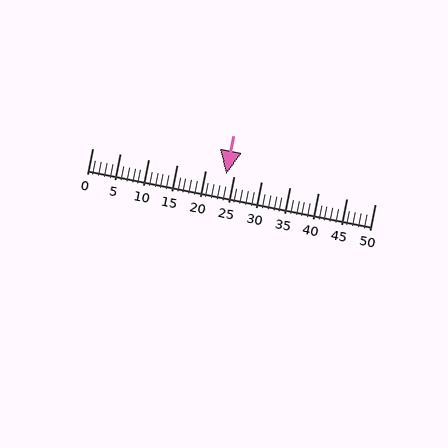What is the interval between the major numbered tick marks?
The major tick marks are spaced 5 units apart.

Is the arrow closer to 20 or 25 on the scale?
The arrow is closer to 25.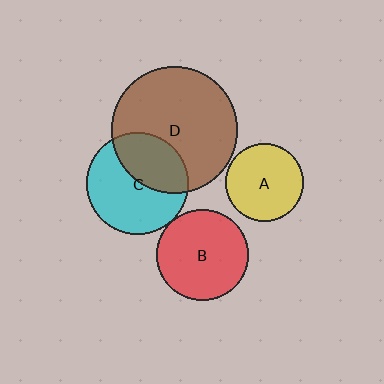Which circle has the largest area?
Circle D (brown).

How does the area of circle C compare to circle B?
Approximately 1.2 times.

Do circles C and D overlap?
Yes.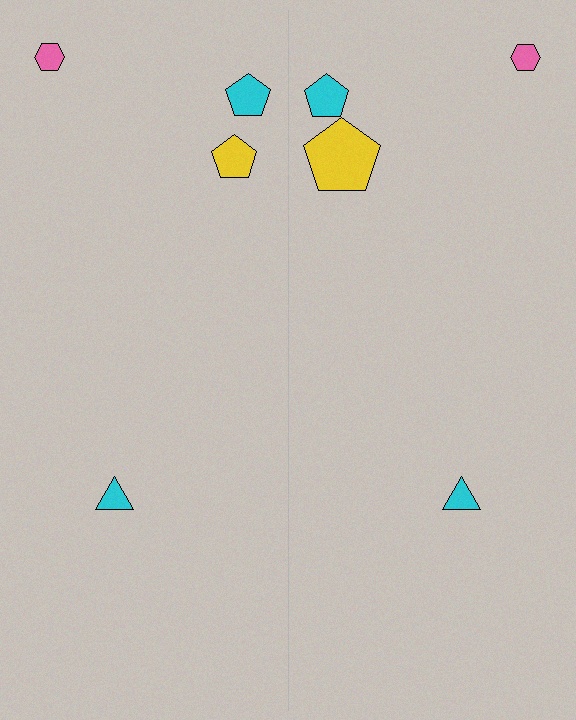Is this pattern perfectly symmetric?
No, the pattern is not perfectly symmetric. The yellow pentagon on the right side has a different size than its mirror counterpart.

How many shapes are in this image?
There are 8 shapes in this image.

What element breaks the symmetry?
The yellow pentagon on the right side has a different size than its mirror counterpart.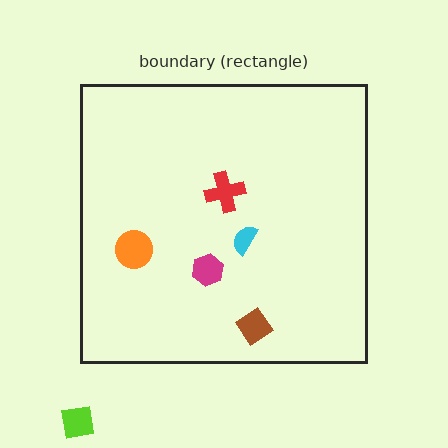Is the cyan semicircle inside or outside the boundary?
Inside.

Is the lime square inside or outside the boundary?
Outside.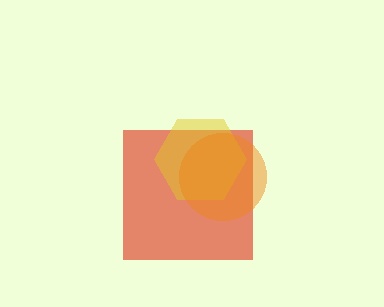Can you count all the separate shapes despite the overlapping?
Yes, there are 3 separate shapes.